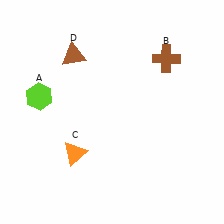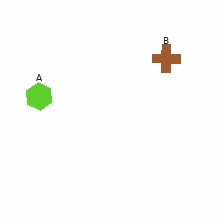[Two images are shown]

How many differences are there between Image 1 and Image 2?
There are 2 differences between the two images.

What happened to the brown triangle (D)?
The brown triangle (D) was removed in Image 2. It was in the top-left area of Image 1.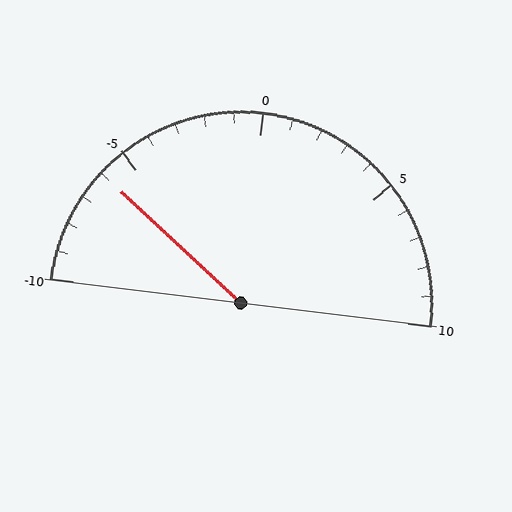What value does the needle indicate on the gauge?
The needle indicates approximately -6.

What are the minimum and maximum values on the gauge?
The gauge ranges from -10 to 10.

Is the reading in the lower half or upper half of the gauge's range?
The reading is in the lower half of the range (-10 to 10).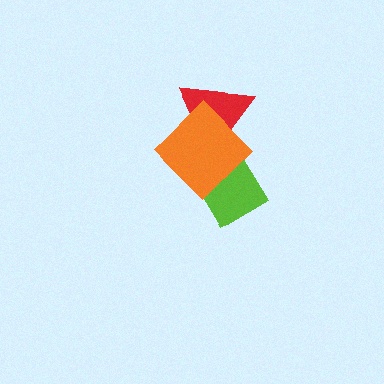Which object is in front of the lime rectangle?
The orange diamond is in front of the lime rectangle.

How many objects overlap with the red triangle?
2 objects overlap with the red triangle.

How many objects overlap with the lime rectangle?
2 objects overlap with the lime rectangle.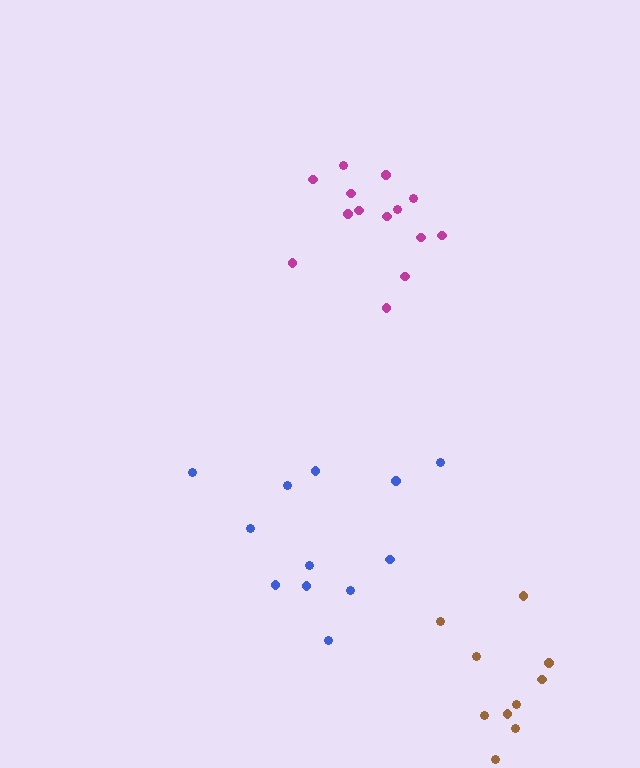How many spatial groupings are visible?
There are 3 spatial groupings.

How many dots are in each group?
Group 1: 12 dots, Group 2: 14 dots, Group 3: 10 dots (36 total).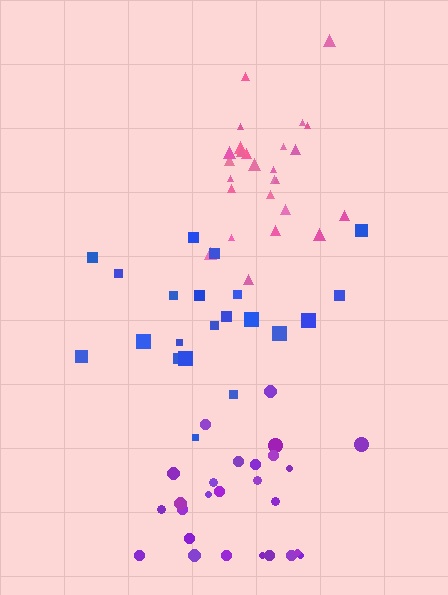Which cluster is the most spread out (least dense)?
Blue.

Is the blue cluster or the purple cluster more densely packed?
Purple.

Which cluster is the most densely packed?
Pink.